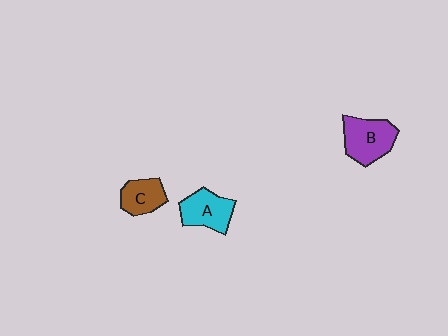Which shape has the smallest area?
Shape C (brown).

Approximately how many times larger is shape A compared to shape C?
Approximately 1.3 times.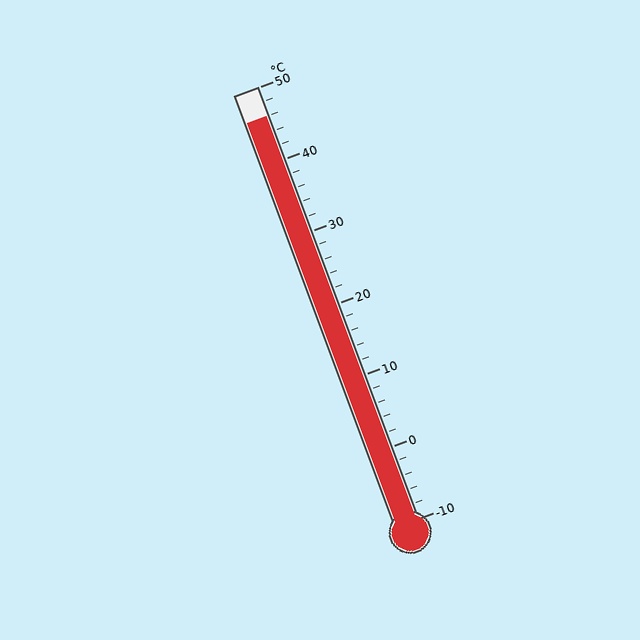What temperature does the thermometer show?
The thermometer shows approximately 46°C.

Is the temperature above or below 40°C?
The temperature is above 40°C.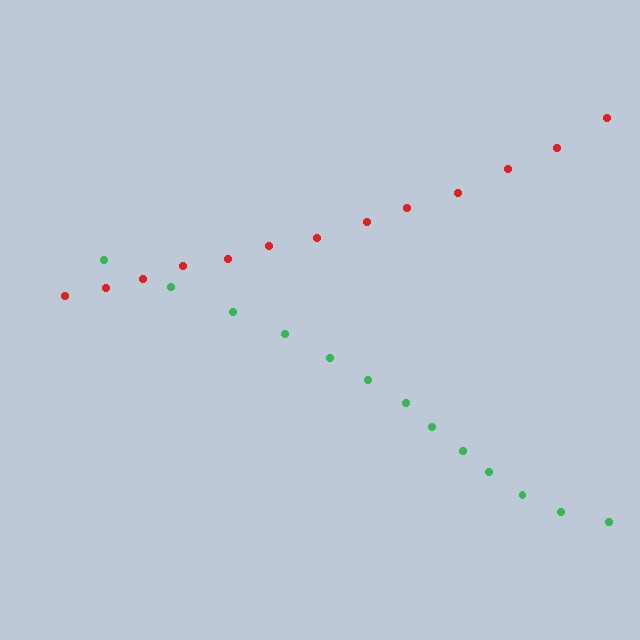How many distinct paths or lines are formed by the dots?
There are 2 distinct paths.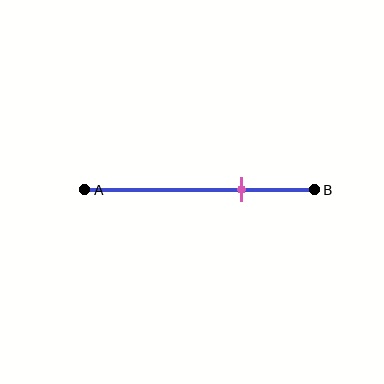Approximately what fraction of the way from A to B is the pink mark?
The pink mark is approximately 70% of the way from A to B.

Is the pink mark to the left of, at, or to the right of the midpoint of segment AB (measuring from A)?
The pink mark is to the right of the midpoint of segment AB.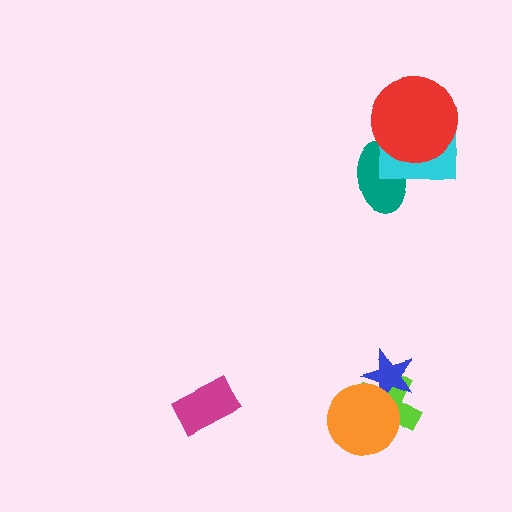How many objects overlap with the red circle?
2 objects overlap with the red circle.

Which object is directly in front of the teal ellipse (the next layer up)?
The cyan rectangle is directly in front of the teal ellipse.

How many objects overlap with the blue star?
2 objects overlap with the blue star.